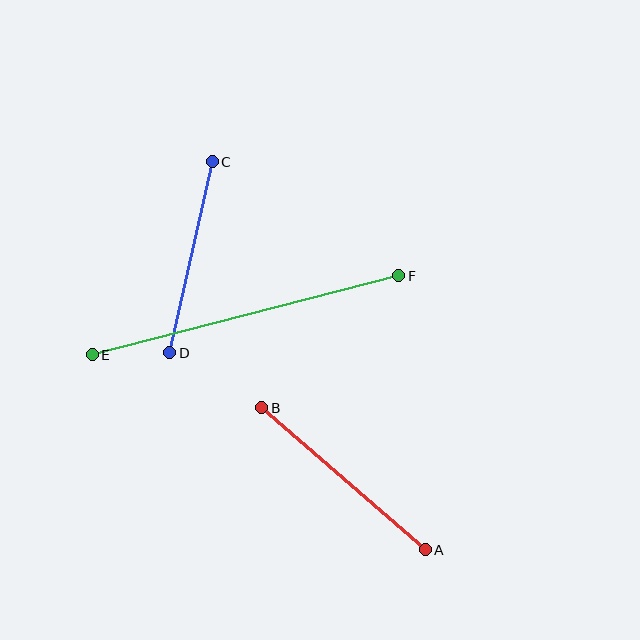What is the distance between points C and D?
The distance is approximately 196 pixels.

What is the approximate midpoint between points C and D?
The midpoint is at approximately (191, 257) pixels.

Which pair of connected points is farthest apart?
Points E and F are farthest apart.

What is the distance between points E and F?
The distance is approximately 316 pixels.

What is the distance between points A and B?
The distance is approximately 217 pixels.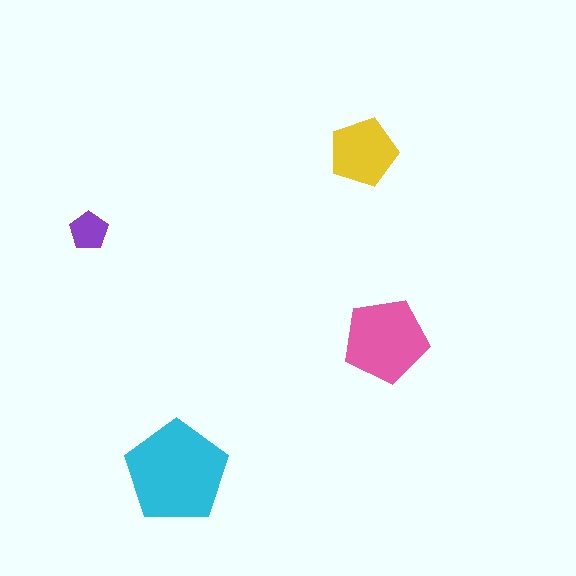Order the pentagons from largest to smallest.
the cyan one, the pink one, the yellow one, the purple one.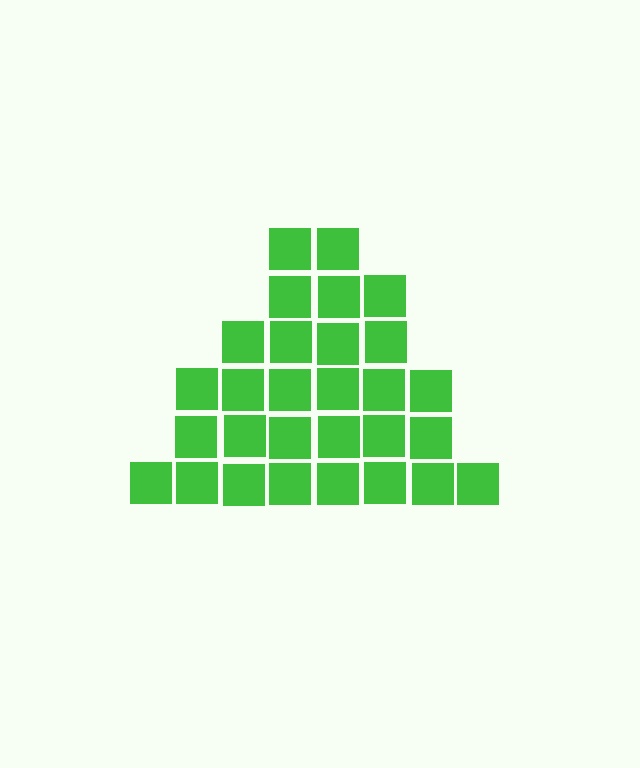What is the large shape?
The large shape is a triangle.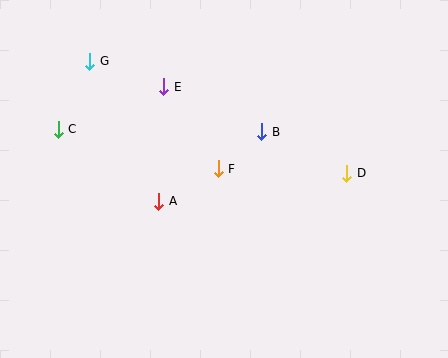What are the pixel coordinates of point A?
Point A is at (159, 201).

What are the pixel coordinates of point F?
Point F is at (218, 169).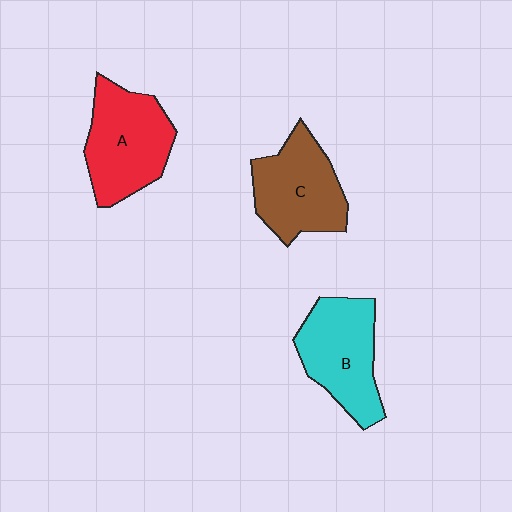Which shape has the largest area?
Shape A (red).